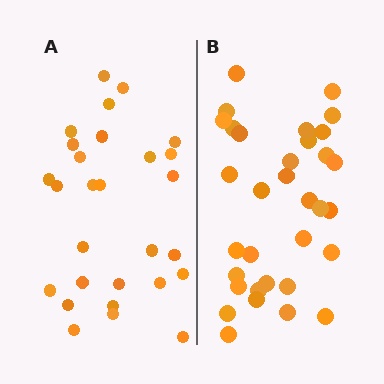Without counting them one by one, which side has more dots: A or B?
Region B (the right region) has more dots.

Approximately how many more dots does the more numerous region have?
Region B has about 5 more dots than region A.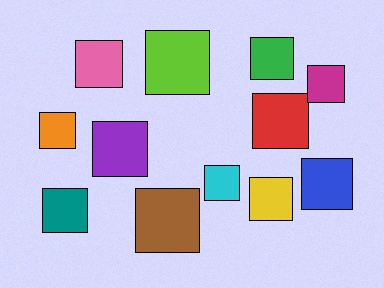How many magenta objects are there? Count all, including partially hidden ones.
There is 1 magenta object.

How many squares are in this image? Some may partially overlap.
There are 12 squares.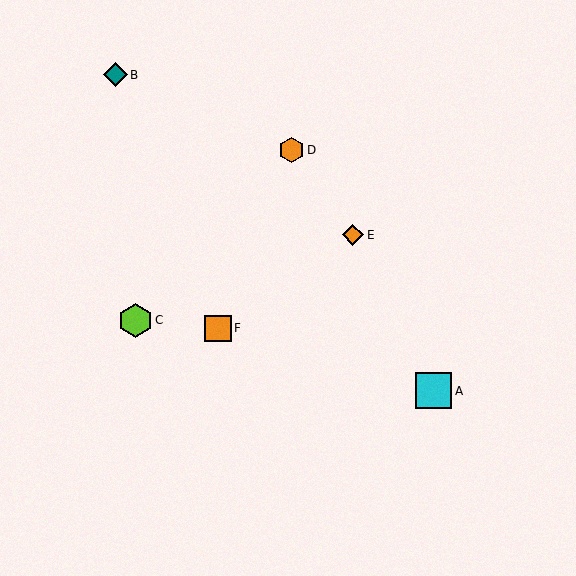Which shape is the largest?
The cyan square (labeled A) is the largest.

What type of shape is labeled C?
Shape C is a lime hexagon.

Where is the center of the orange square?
The center of the orange square is at (218, 328).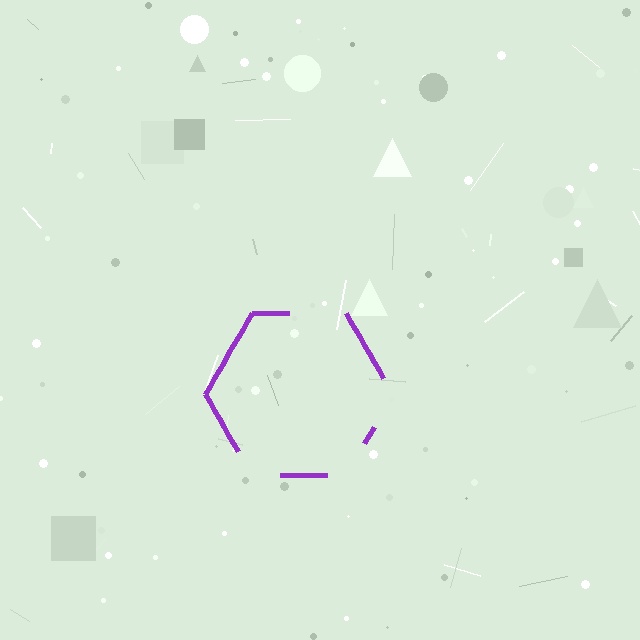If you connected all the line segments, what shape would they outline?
They would outline a hexagon.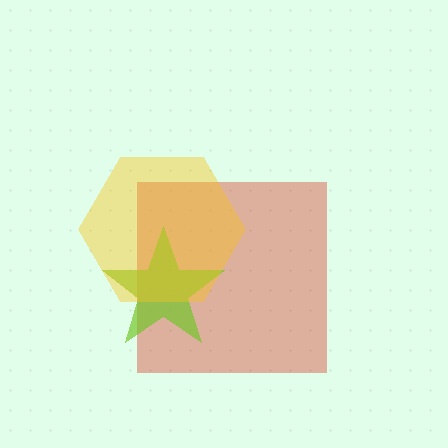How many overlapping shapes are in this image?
There are 3 overlapping shapes in the image.